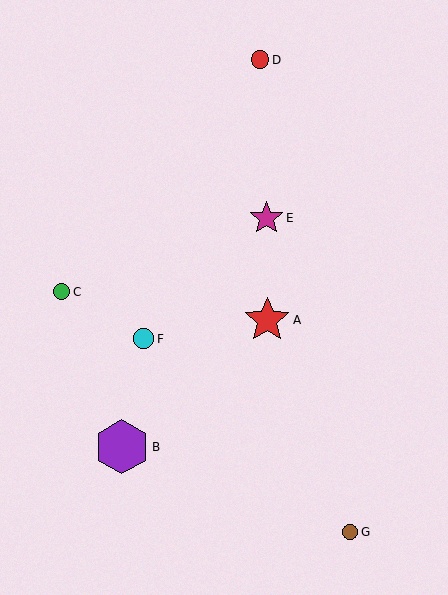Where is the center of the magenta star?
The center of the magenta star is at (267, 218).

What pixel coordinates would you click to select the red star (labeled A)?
Click at (267, 320) to select the red star A.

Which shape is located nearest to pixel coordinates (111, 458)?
The purple hexagon (labeled B) at (122, 447) is nearest to that location.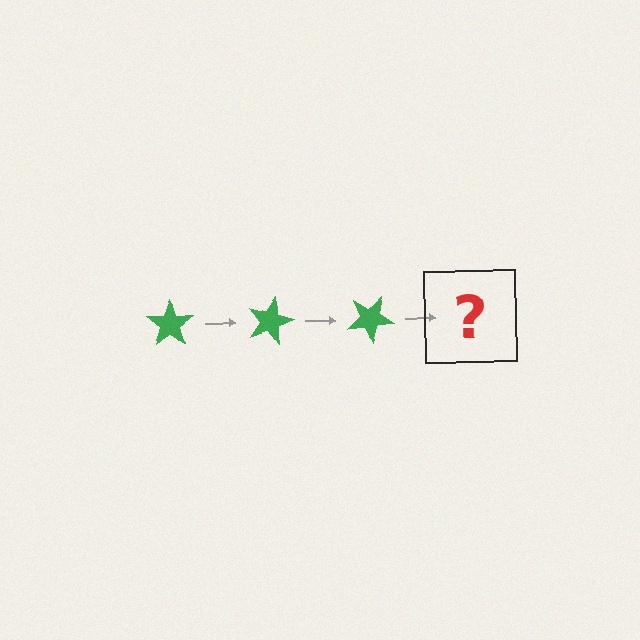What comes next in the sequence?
The next element should be a green star rotated 45 degrees.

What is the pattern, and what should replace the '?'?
The pattern is that the star rotates 15 degrees each step. The '?' should be a green star rotated 45 degrees.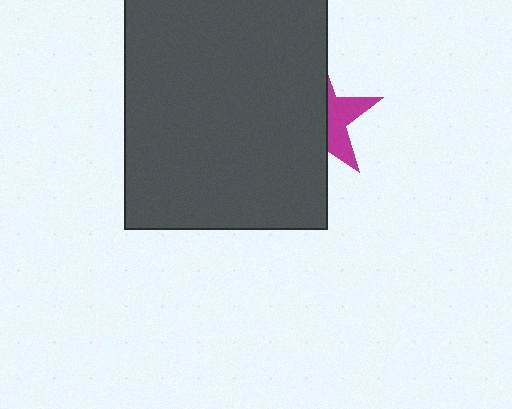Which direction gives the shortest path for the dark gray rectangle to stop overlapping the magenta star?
Moving left gives the shortest separation.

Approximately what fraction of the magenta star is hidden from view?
Roughly 63% of the magenta star is hidden behind the dark gray rectangle.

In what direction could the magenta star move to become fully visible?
The magenta star could move right. That would shift it out from behind the dark gray rectangle entirely.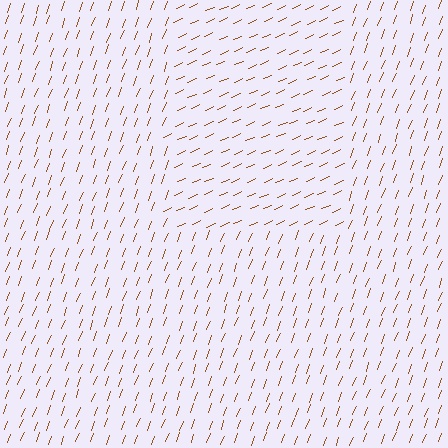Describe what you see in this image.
The image is filled with small brown line segments. A rectangle region in the image has lines oriented differently from the surrounding lines, creating a visible texture boundary.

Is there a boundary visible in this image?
Yes, there is a texture boundary formed by a change in line orientation.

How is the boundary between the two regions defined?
The boundary is defined purely by a change in line orientation (approximately 45 degrees difference). All lines are the same color and thickness.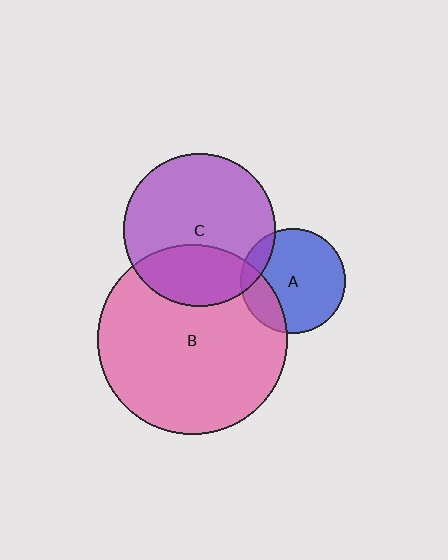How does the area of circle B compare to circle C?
Approximately 1.6 times.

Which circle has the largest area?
Circle B (pink).